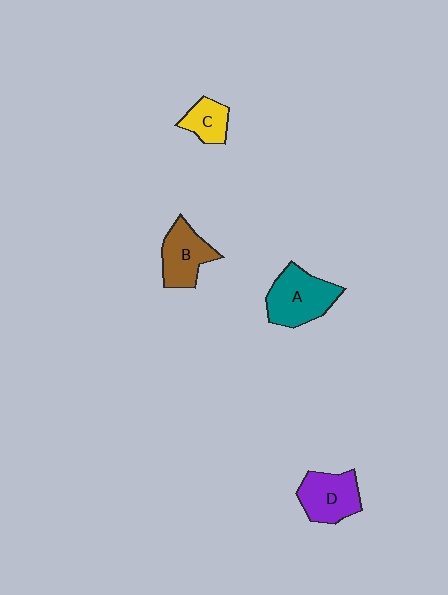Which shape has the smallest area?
Shape C (yellow).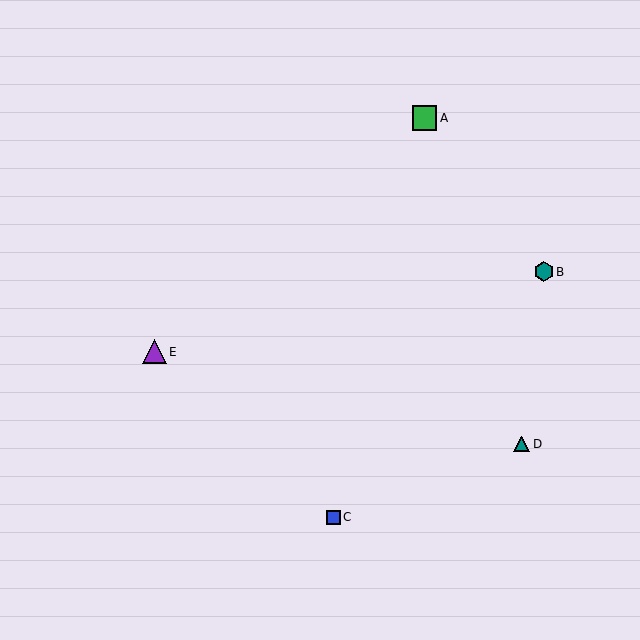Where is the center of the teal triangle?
The center of the teal triangle is at (522, 444).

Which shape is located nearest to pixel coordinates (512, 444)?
The teal triangle (labeled D) at (522, 444) is nearest to that location.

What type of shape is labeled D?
Shape D is a teal triangle.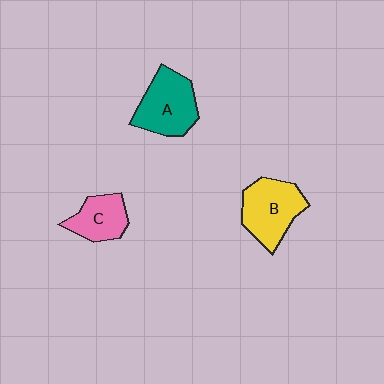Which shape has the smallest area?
Shape C (pink).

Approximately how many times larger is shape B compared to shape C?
Approximately 1.5 times.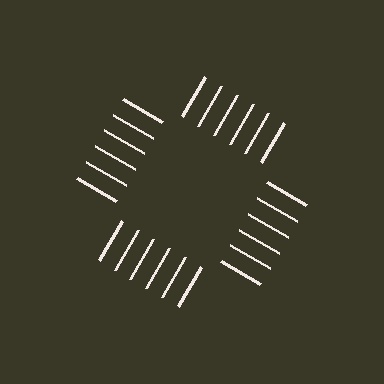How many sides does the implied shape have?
4 sides — the line-ends trace a square.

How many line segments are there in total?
24 — 6 along each of the 4 edges.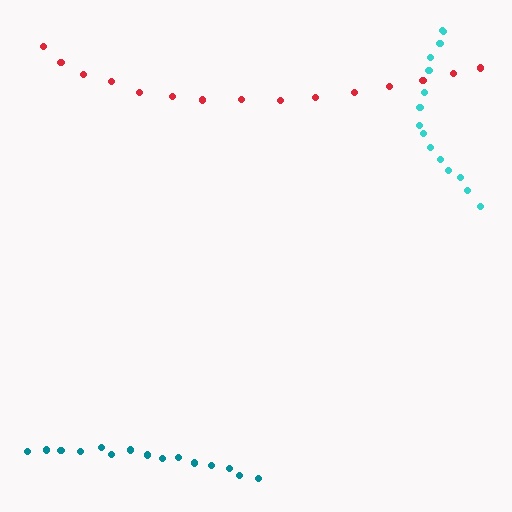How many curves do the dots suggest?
There are 3 distinct paths.